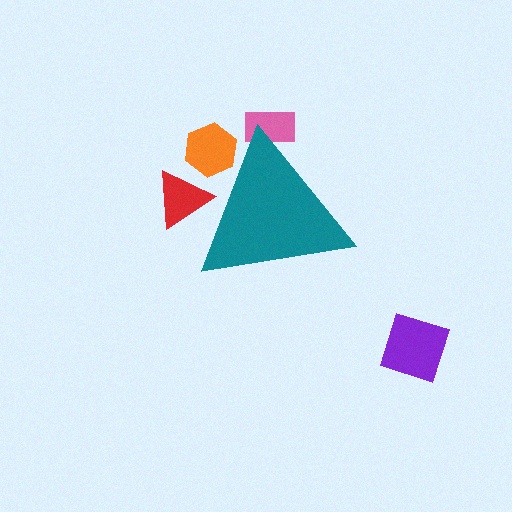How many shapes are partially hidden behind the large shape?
3 shapes are partially hidden.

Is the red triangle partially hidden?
Yes, the red triangle is partially hidden behind the teal triangle.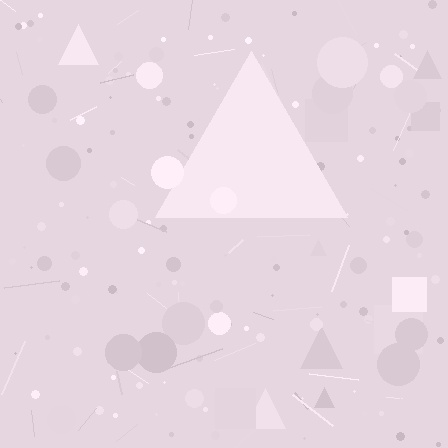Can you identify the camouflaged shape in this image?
The camouflaged shape is a triangle.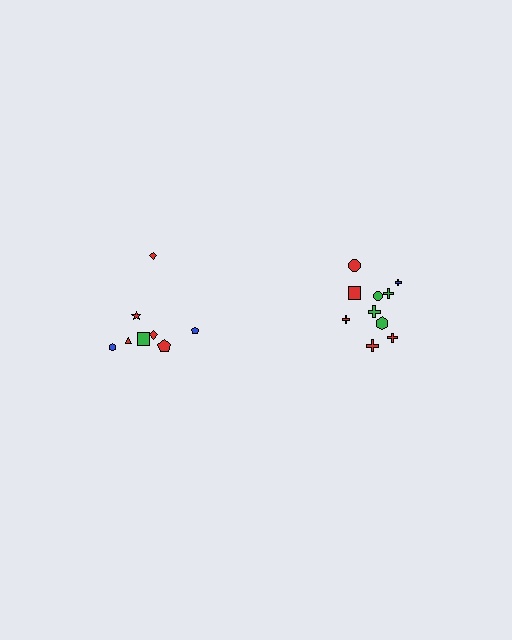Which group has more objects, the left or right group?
The right group.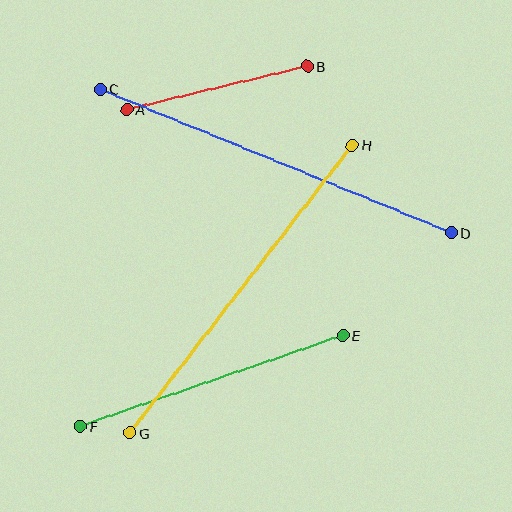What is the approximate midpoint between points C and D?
The midpoint is at approximately (276, 161) pixels.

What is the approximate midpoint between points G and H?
The midpoint is at approximately (241, 289) pixels.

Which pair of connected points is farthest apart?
Points C and D are farthest apart.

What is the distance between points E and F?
The distance is approximately 278 pixels.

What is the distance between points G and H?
The distance is approximately 364 pixels.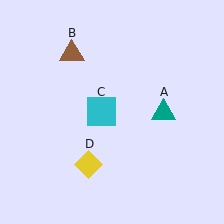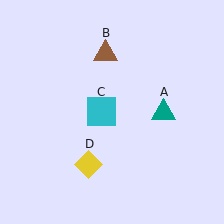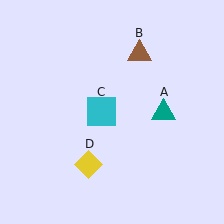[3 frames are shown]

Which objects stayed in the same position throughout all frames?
Teal triangle (object A) and cyan square (object C) and yellow diamond (object D) remained stationary.